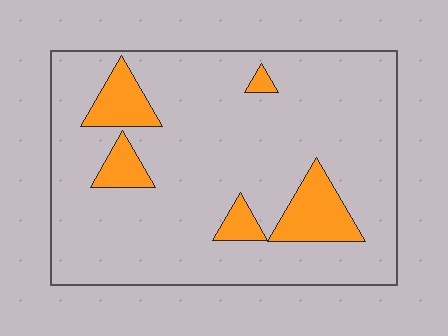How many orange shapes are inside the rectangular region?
5.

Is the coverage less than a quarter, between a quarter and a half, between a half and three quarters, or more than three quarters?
Less than a quarter.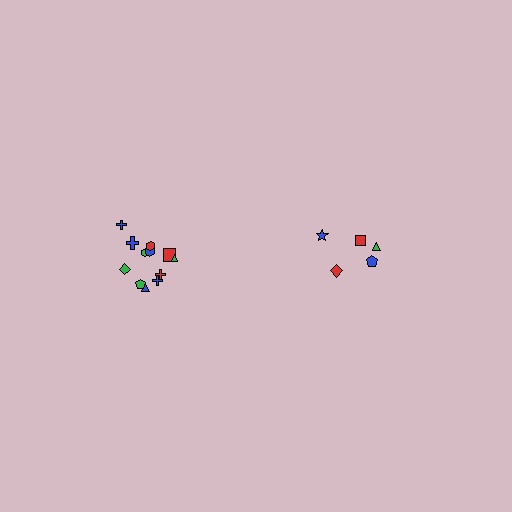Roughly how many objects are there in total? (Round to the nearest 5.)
Roughly 15 objects in total.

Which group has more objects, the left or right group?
The left group.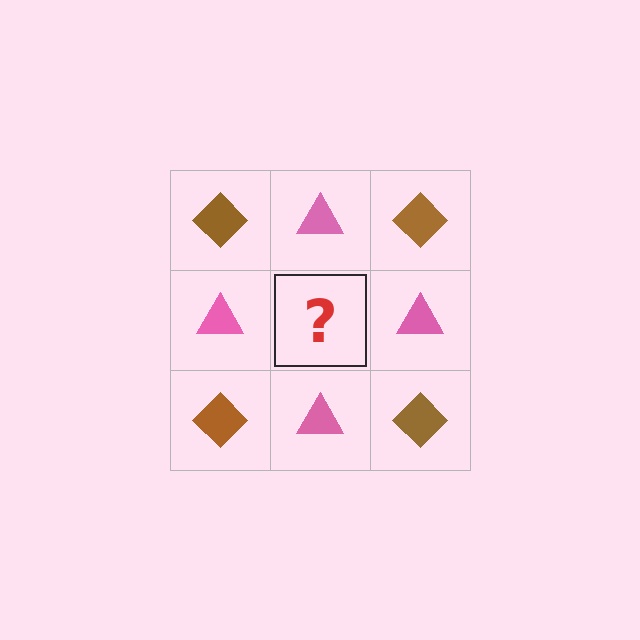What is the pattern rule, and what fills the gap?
The rule is that it alternates brown diamond and pink triangle in a checkerboard pattern. The gap should be filled with a brown diamond.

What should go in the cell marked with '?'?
The missing cell should contain a brown diamond.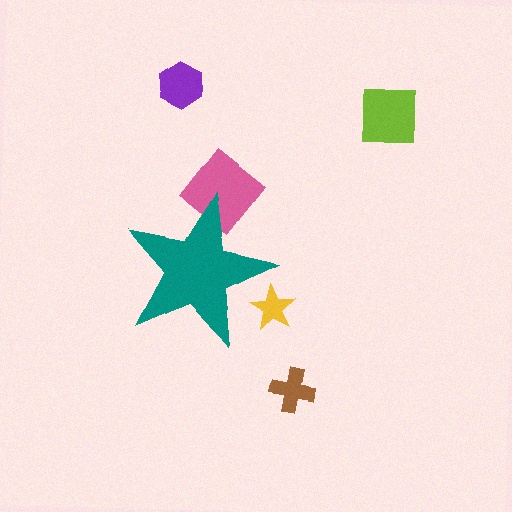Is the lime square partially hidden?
No, the lime square is fully visible.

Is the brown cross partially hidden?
No, the brown cross is fully visible.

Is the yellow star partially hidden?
Yes, the yellow star is partially hidden behind the teal star.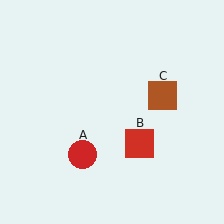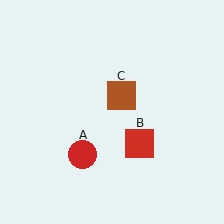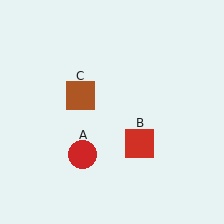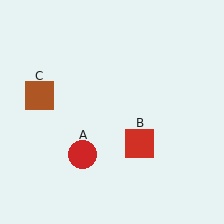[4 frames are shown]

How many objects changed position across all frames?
1 object changed position: brown square (object C).